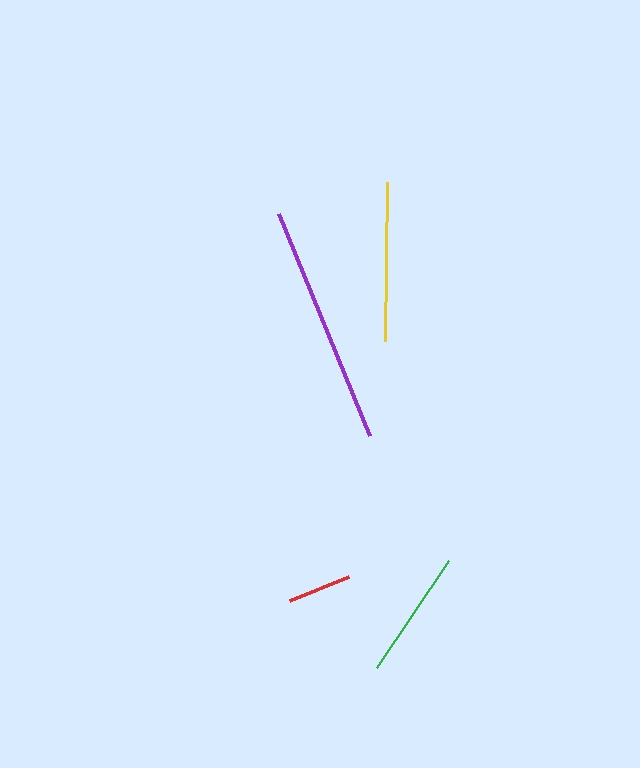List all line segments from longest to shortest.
From longest to shortest: purple, yellow, green, red.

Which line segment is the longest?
The purple line is the longest at approximately 240 pixels.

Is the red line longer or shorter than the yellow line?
The yellow line is longer than the red line.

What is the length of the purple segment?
The purple segment is approximately 240 pixels long.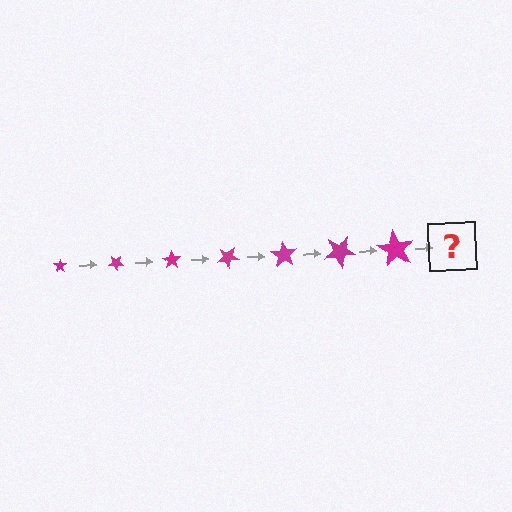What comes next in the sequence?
The next element should be a star, larger than the previous one and rotated 245 degrees from the start.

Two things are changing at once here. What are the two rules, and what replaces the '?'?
The two rules are that the star grows larger each step and it rotates 35 degrees each step. The '?' should be a star, larger than the previous one and rotated 245 degrees from the start.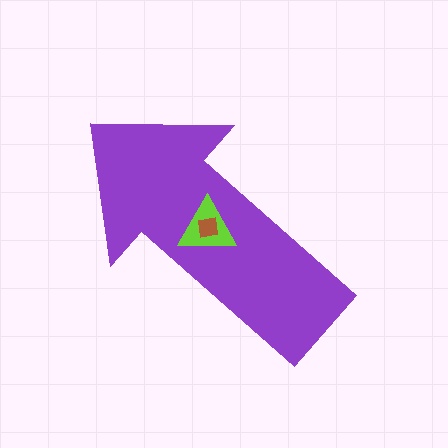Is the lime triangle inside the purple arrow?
Yes.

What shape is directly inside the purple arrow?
The lime triangle.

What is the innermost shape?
The brown square.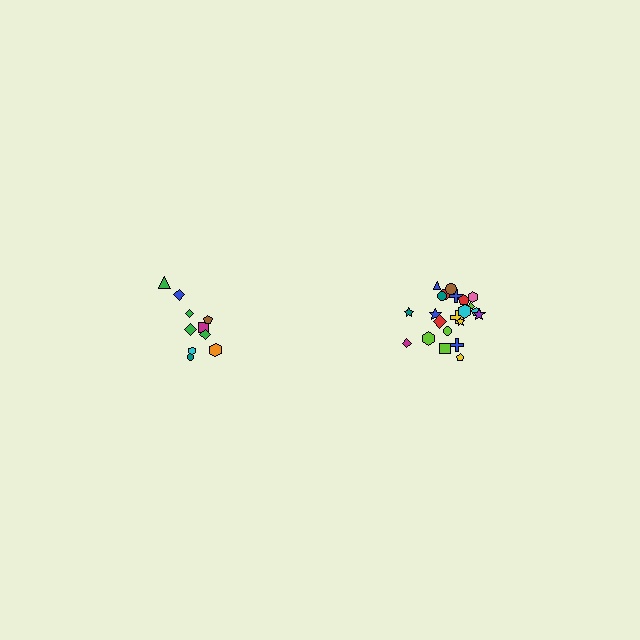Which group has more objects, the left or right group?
The right group.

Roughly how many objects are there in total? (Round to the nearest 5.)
Roughly 30 objects in total.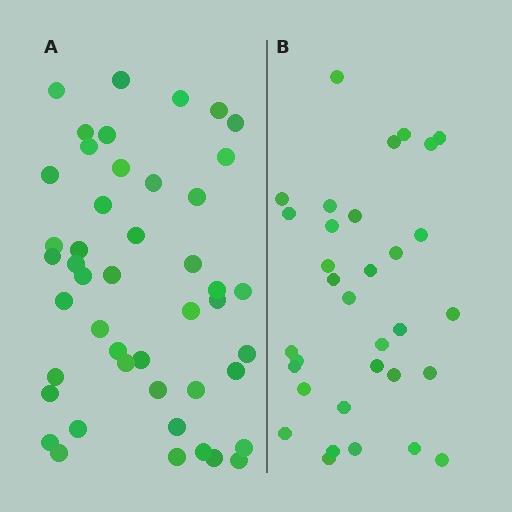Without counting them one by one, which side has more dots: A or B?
Region A (the left region) has more dots.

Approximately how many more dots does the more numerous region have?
Region A has approximately 15 more dots than region B.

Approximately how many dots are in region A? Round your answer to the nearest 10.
About 50 dots. (The exact count is 46, which rounds to 50.)